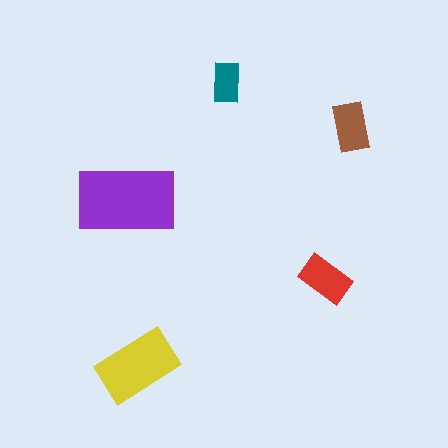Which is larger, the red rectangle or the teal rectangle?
The red one.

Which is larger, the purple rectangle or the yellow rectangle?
The purple one.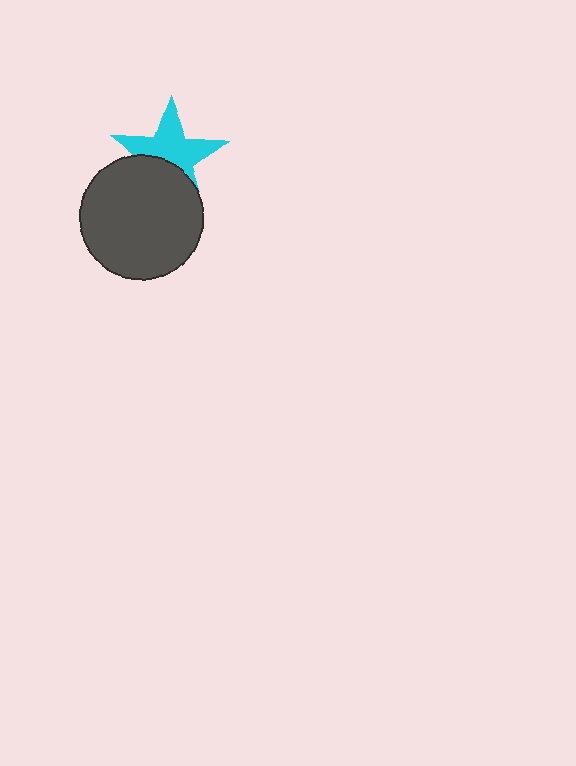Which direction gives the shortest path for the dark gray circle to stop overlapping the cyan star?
Moving down gives the shortest separation.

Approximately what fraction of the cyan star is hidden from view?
Roughly 39% of the cyan star is hidden behind the dark gray circle.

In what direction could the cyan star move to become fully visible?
The cyan star could move up. That would shift it out from behind the dark gray circle entirely.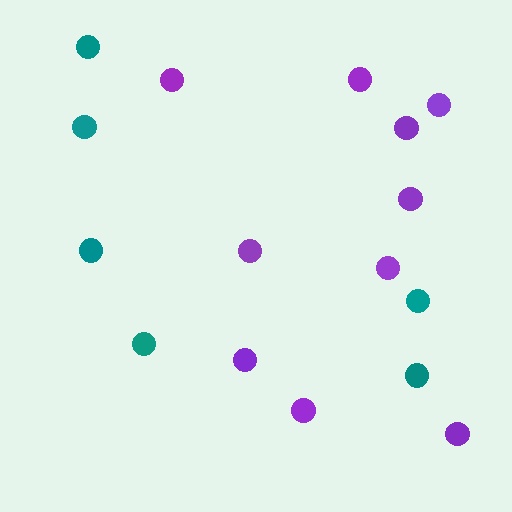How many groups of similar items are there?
There are 2 groups: one group of purple circles (10) and one group of teal circles (6).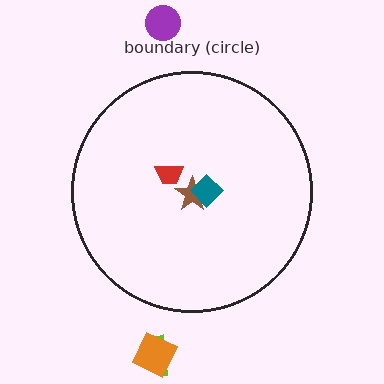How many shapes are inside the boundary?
3 inside, 3 outside.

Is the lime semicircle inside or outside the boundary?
Outside.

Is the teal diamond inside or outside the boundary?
Inside.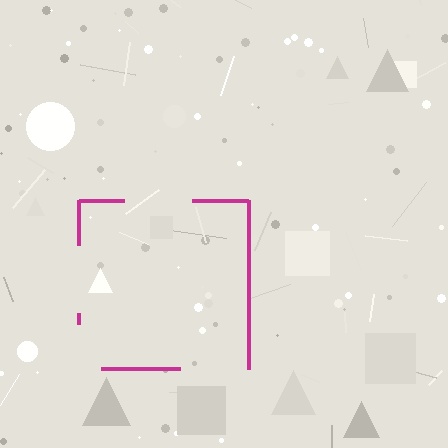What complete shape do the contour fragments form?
The contour fragments form a square.